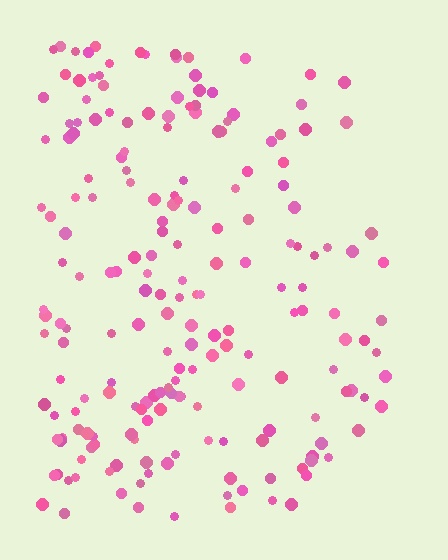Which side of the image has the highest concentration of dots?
The left.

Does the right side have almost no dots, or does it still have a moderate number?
Still a moderate number, just noticeably fewer than the left.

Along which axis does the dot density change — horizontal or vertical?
Horizontal.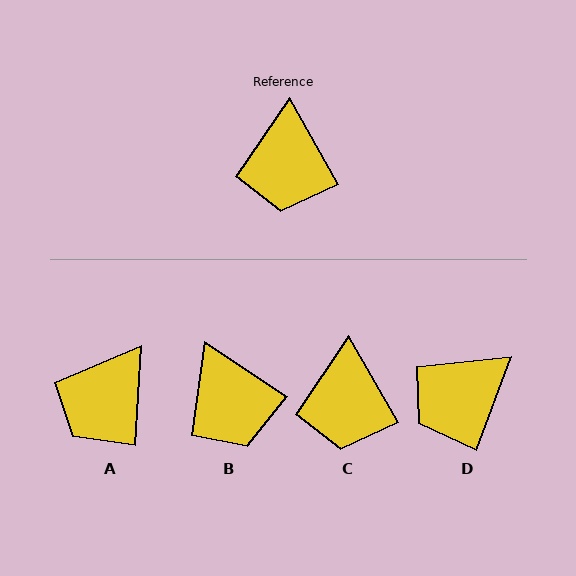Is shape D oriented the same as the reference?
No, it is off by about 50 degrees.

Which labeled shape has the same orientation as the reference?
C.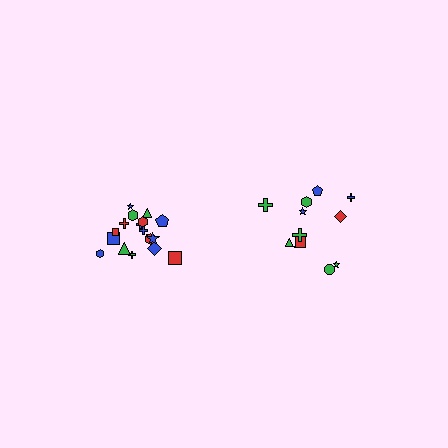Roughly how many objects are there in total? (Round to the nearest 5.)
Roughly 30 objects in total.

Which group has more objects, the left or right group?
The left group.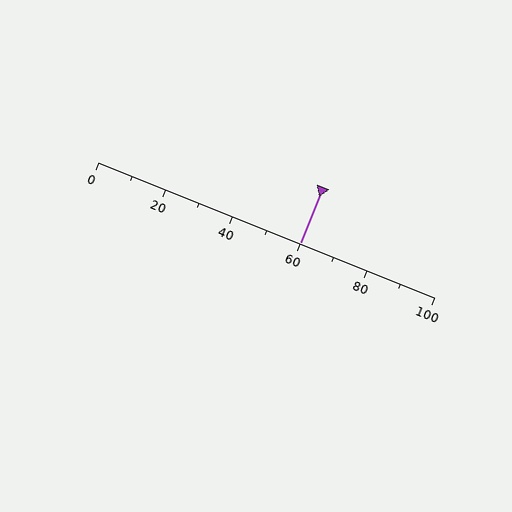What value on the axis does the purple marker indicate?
The marker indicates approximately 60.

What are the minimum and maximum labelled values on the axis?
The axis runs from 0 to 100.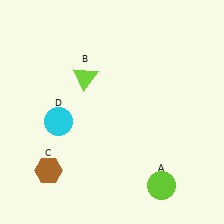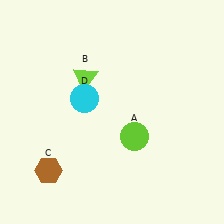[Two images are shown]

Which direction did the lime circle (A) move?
The lime circle (A) moved up.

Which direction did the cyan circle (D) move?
The cyan circle (D) moved right.